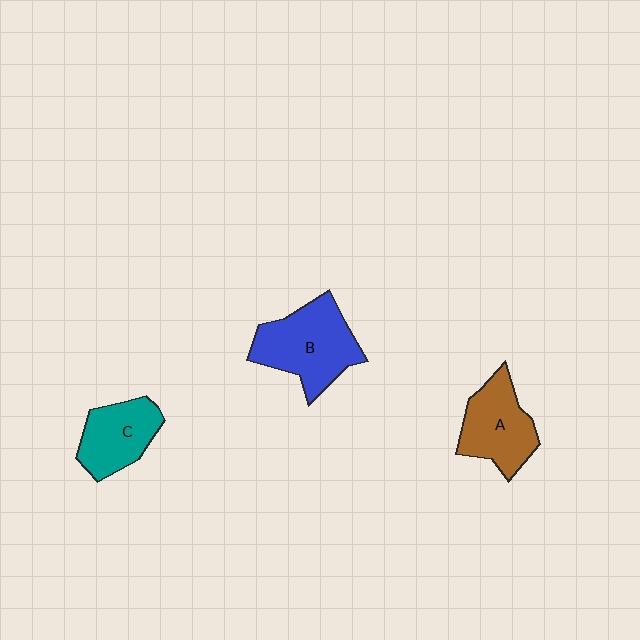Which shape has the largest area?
Shape B (blue).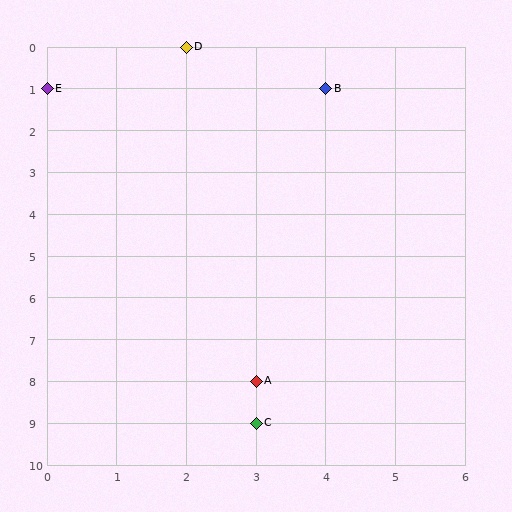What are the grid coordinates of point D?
Point D is at grid coordinates (2, 0).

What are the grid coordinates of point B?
Point B is at grid coordinates (4, 1).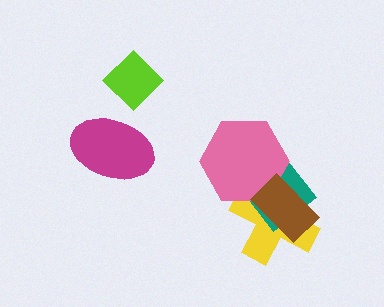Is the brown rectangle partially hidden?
No, no other shape covers it.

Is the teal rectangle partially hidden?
Yes, it is partially covered by another shape.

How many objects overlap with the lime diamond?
0 objects overlap with the lime diamond.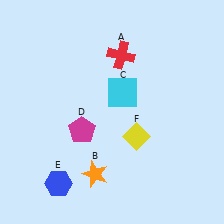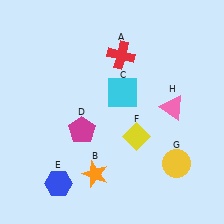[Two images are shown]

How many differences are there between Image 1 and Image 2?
There are 2 differences between the two images.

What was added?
A yellow circle (G), a pink triangle (H) were added in Image 2.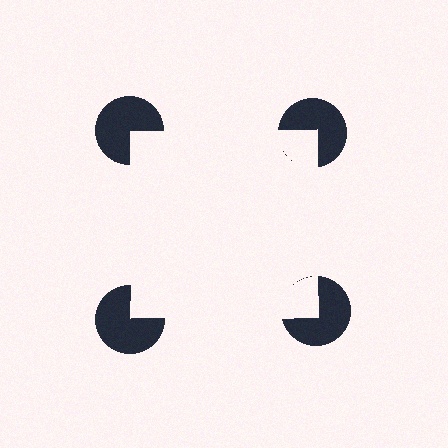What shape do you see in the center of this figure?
An illusory square — its edges are inferred from the aligned wedge cuts in the pac-man discs, not physically drawn.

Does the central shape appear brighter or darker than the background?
It typically appears slightly brighter than the background, even though no actual brightness change is drawn.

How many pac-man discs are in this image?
There are 4 — one at each vertex of the illusory square.